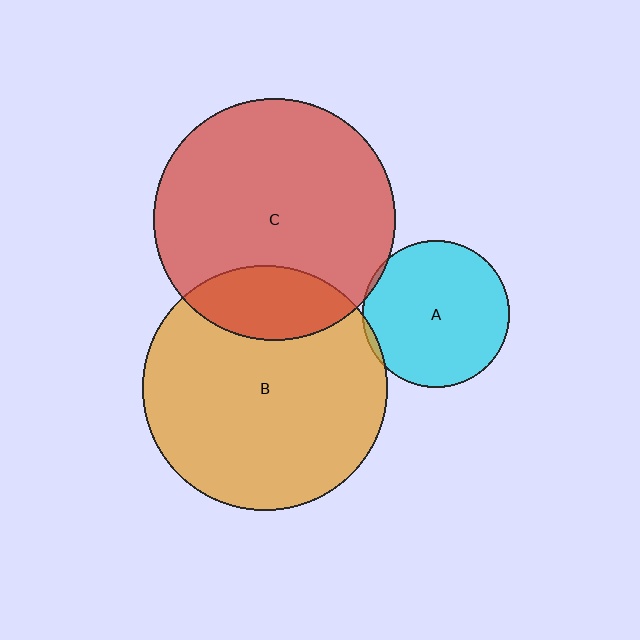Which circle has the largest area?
Circle B (orange).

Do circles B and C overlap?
Yes.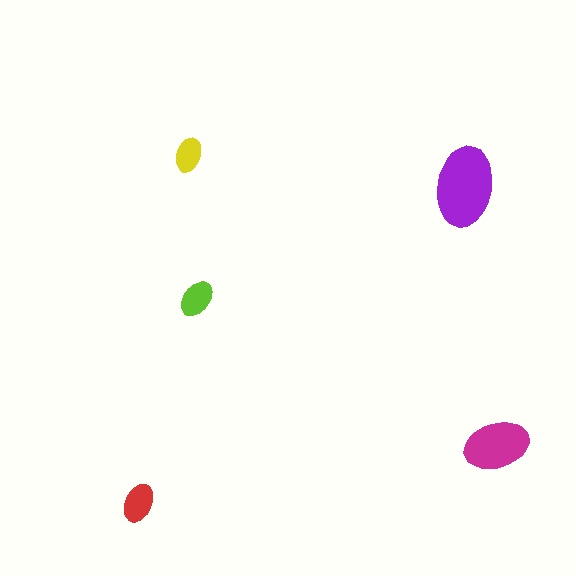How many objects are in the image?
There are 5 objects in the image.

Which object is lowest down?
The red ellipse is bottommost.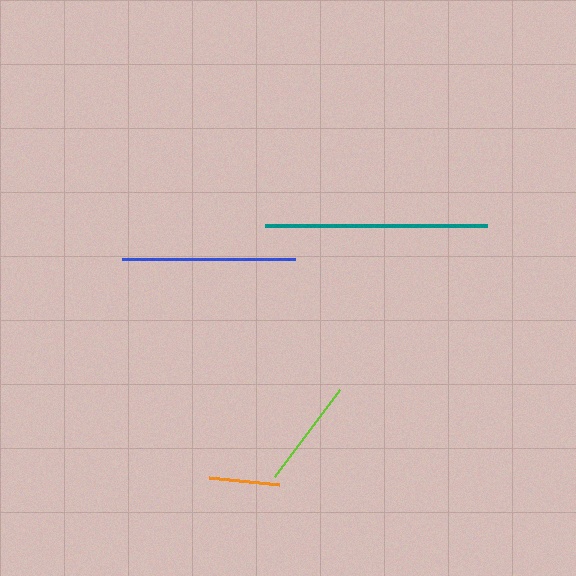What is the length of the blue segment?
The blue segment is approximately 174 pixels long.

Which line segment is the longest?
The teal line is the longest at approximately 222 pixels.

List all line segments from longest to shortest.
From longest to shortest: teal, blue, lime, orange.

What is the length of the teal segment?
The teal segment is approximately 222 pixels long.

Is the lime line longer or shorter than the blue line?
The blue line is longer than the lime line.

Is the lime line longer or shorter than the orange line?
The lime line is longer than the orange line.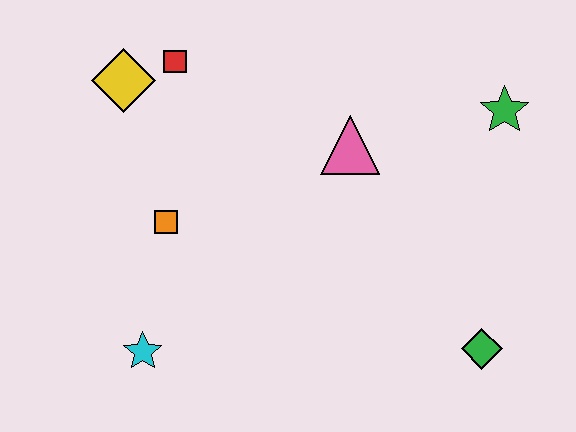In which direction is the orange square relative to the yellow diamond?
The orange square is below the yellow diamond.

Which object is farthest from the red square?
The green diamond is farthest from the red square.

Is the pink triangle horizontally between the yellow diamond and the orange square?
No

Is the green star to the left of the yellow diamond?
No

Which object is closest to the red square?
The yellow diamond is closest to the red square.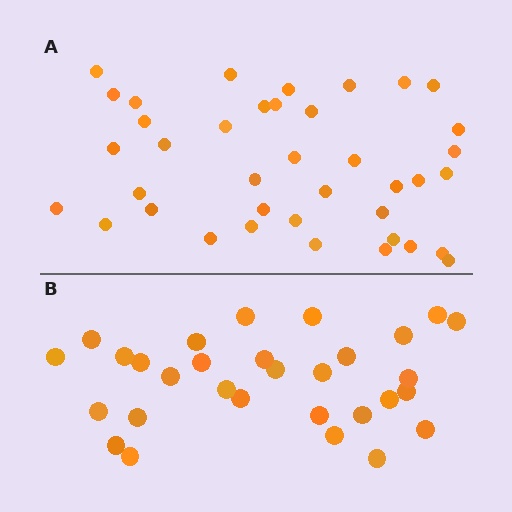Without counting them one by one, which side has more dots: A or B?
Region A (the top region) has more dots.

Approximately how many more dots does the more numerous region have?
Region A has roughly 8 or so more dots than region B.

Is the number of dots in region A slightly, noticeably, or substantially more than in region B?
Region A has noticeably more, but not dramatically so. The ratio is roughly 1.3 to 1.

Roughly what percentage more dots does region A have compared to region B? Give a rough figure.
About 30% more.